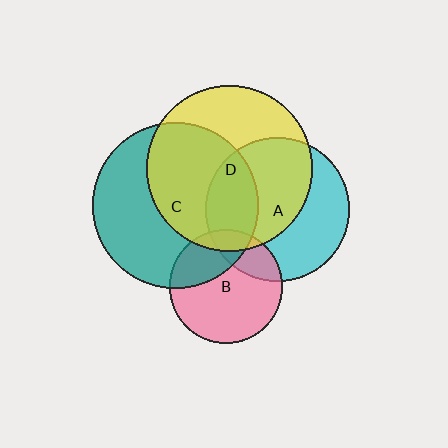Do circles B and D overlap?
Yes.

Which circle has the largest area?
Circle D (yellow).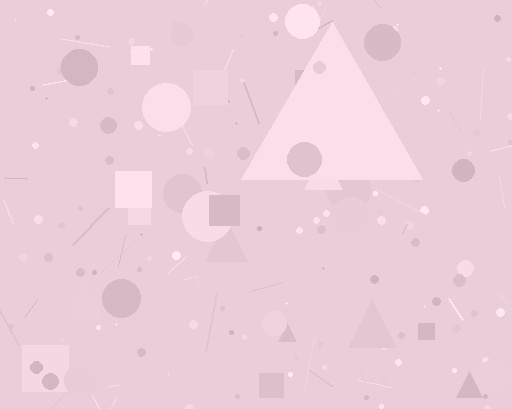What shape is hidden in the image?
A triangle is hidden in the image.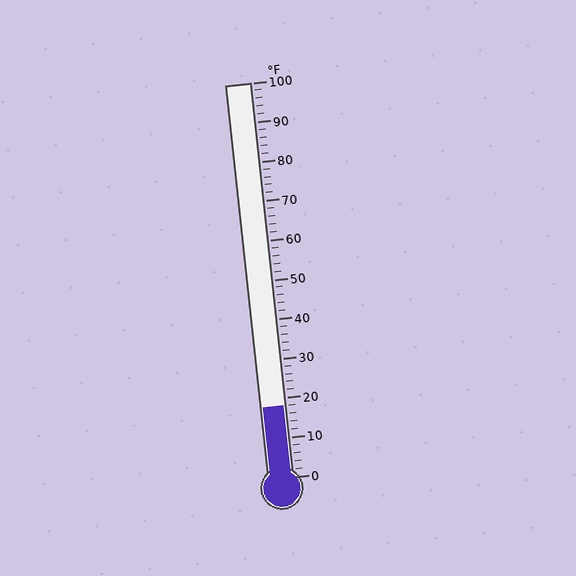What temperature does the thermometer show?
The thermometer shows approximately 18°F.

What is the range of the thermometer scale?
The thermometer scale ranges from 0°F to 100°F.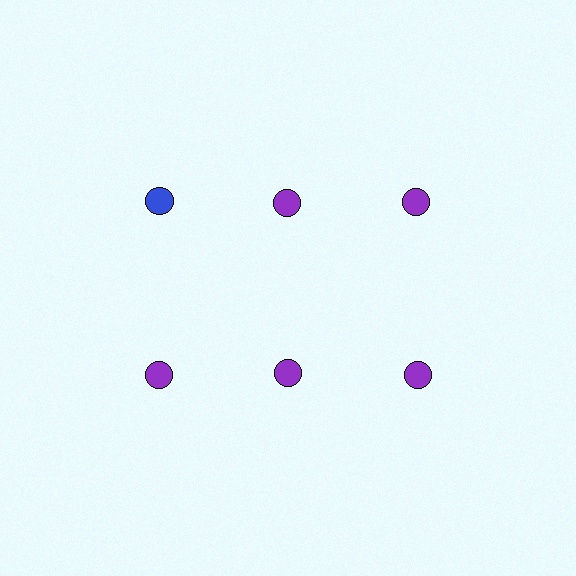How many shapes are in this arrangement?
There are 6 shapes arranged in a grid pattern.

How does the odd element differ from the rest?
It has a different color: blue instead of purple.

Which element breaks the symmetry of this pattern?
The blue circle in the top row, leftmost column breaks the symmetry. All other shapes are purple circles.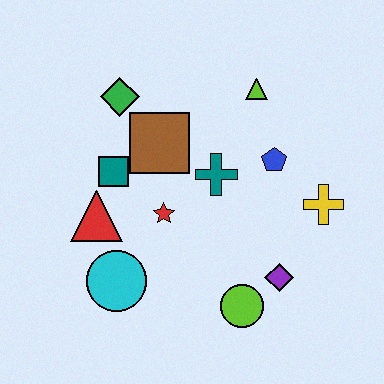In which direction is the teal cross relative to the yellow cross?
The teal cross is to the left of the yellow cross.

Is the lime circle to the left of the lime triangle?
Yes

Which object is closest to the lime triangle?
The blue pentagon is closest to the lime triangle.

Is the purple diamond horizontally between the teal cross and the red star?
No